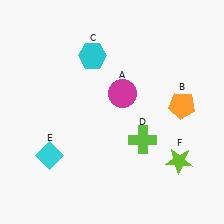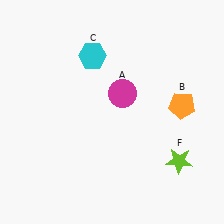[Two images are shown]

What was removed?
The cyan diamond (E), the lime cross (D) were removed in Image 2.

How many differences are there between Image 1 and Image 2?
There are 2 differences between the two images.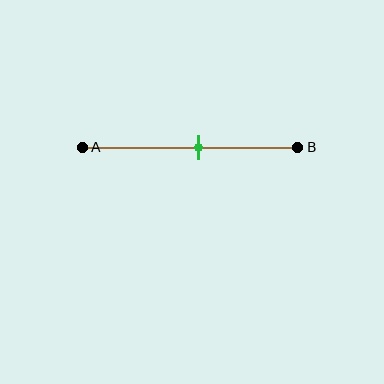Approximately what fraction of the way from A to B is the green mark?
The green mark is approximately 55% of the way from A to B.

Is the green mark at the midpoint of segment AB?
No, the mark is at about 55% from A, not at the 50% midpoint.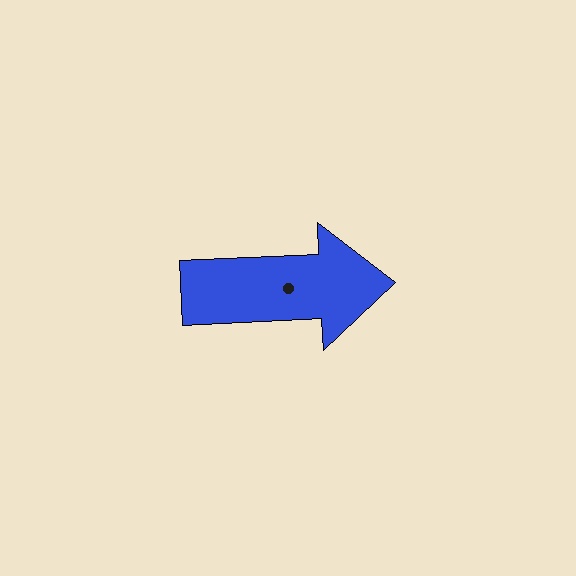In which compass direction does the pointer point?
East.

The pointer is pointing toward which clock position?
Roughly 3 o'clock.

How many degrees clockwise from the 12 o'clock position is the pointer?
Approximately 87 degrees.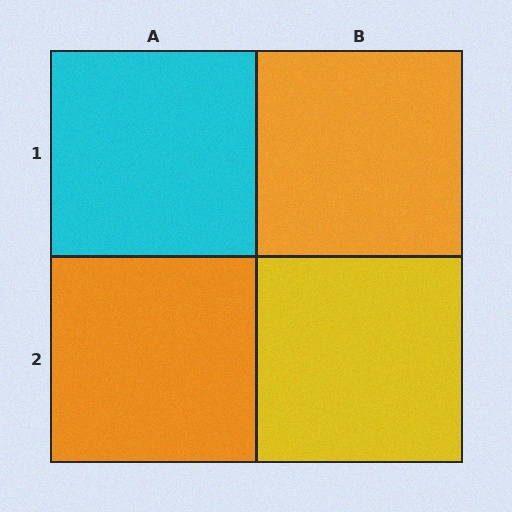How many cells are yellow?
1 cell is yellow.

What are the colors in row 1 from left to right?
Cyan, orange.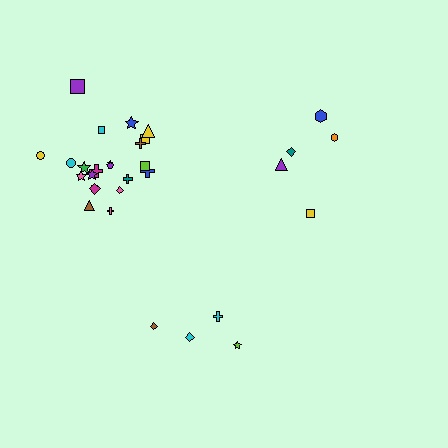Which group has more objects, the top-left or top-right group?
The top-left group.